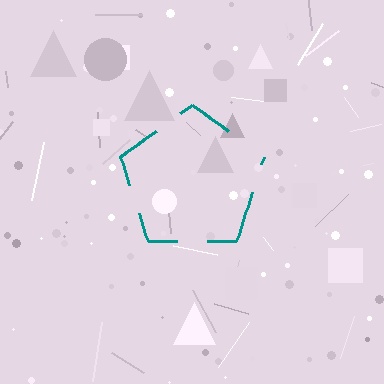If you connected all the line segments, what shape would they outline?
They would outline a pentagon.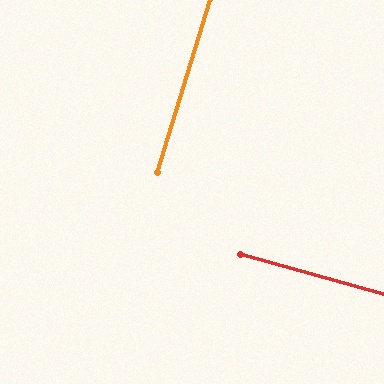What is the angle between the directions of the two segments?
Approximately 89 degrees.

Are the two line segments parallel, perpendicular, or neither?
Perpendicular — they meet at approximately 89°.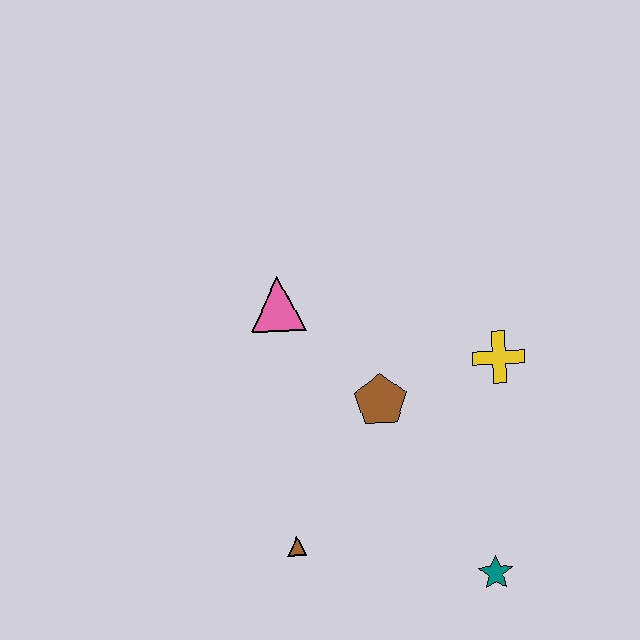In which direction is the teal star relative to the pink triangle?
The teal star is below the pink triangle.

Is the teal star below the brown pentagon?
Yes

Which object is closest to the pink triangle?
The brown pentagon is closest to the pink triangle.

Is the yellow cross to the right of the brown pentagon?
Yes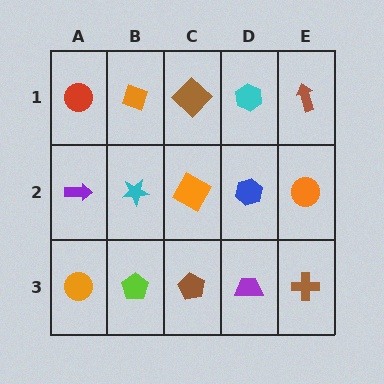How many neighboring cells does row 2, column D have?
4.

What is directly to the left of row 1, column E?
A cyan hexagon.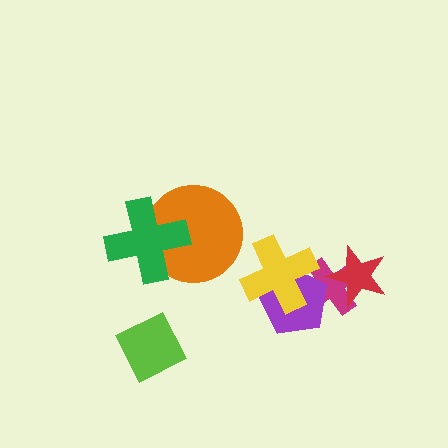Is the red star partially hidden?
No, no other shape covers it.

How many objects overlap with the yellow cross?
2 objects overlap with the yellow cross.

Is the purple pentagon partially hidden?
Yes, it is partially covered by another shape.